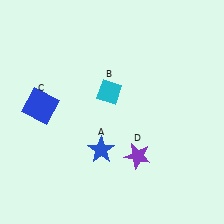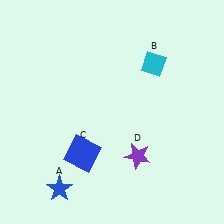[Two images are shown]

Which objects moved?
The objects that moved are: the blue star (A), the cyan diamond (B), the blue square (C).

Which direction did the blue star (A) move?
The blue star (A) moved left.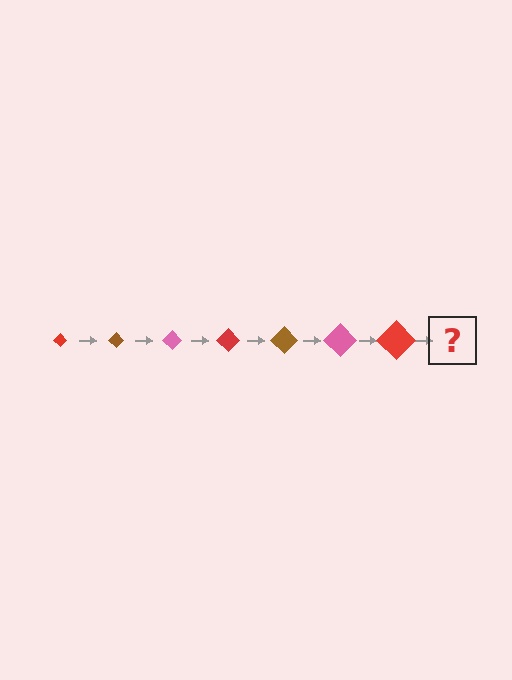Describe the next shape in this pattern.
It should be a brown diamond, larger than the previous one.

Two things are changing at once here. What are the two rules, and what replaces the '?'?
The two rules are that the diamond grows larger each step and the color cycles through red, brown, and pink. The '?' should be a brown diamond, larger than the previous one.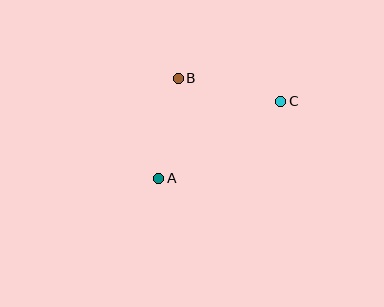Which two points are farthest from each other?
Points A and C are farthest from each other.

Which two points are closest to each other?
Points A and B are closest to each other.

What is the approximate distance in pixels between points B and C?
The distance between B and C is approximately 105 pixels.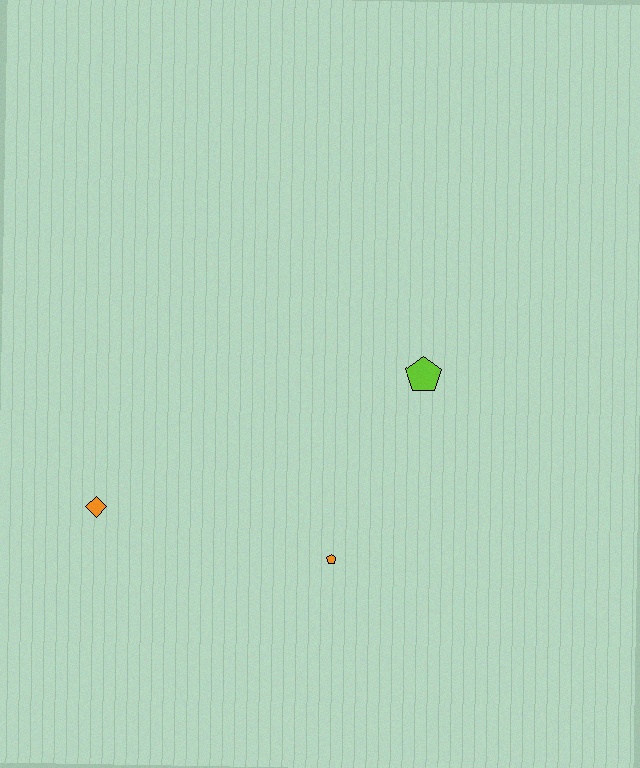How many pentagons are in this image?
There are 2 pentagons.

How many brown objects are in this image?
There are no brown objects.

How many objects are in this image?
There are 3 objects.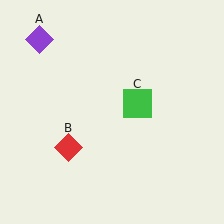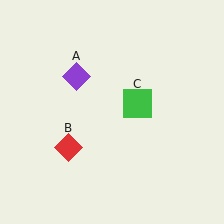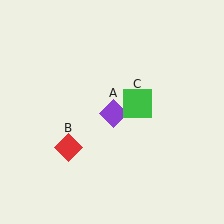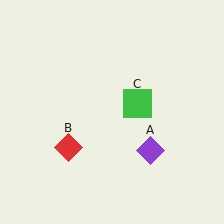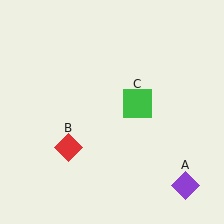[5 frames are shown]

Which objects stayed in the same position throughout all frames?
Red diamond (object B) and green square (object C) remained stationary.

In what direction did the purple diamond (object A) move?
The purple diamond (object A) moved down and to the right.